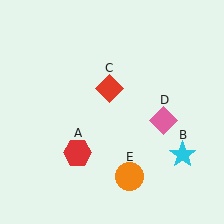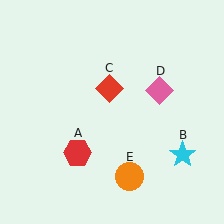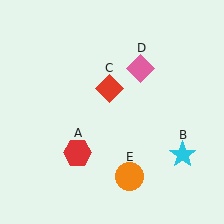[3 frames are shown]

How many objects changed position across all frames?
1 object changed position: pink diamond (object D).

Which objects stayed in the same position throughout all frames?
Red hexagon (object A) and cyan star (object B) and red diamond (object C) and orange circle (object E) remained stationary.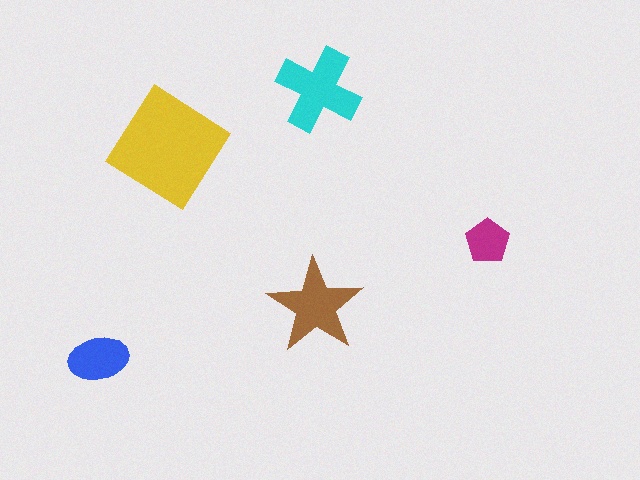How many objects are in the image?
There are 5 objects in the image.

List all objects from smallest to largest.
The magenta pentagon, the blue ellipse, the brown star, the cyan cross, the yellow diamond.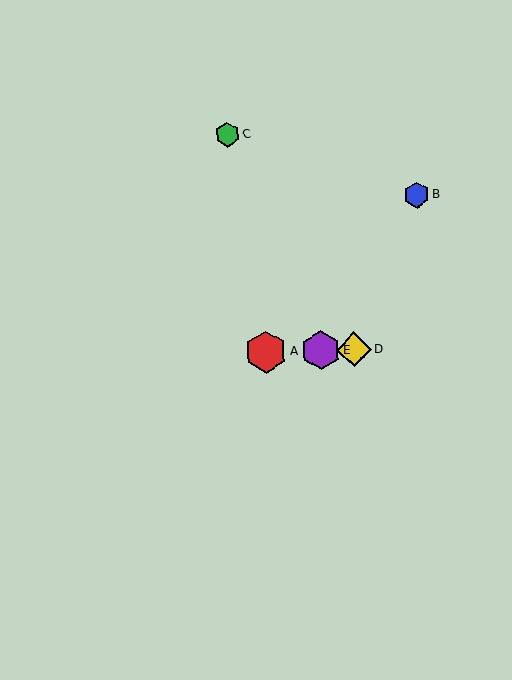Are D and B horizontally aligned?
No, D is at y≈350 and B is at y≈195.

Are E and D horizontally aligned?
Yes, both are at y≈351.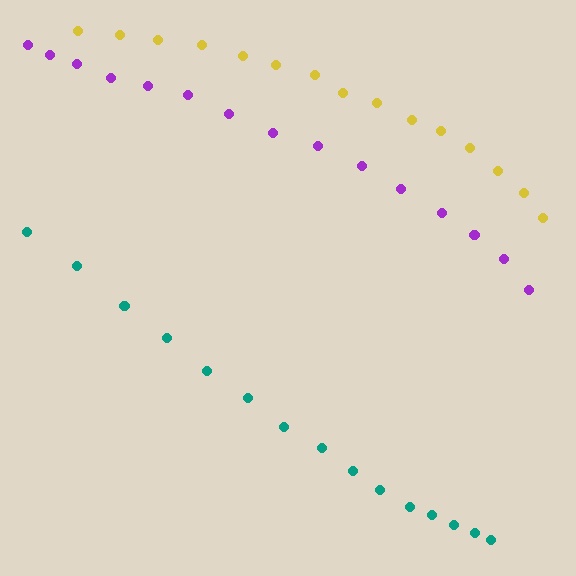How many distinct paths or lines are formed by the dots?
There are 3 distinct paths.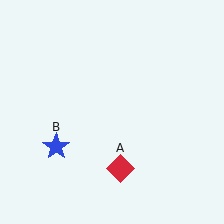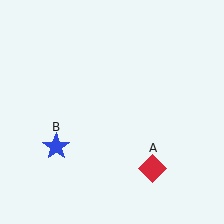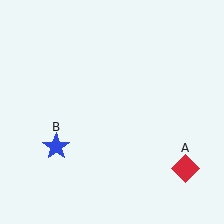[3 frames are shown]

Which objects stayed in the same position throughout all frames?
Blue star (object B) remained stationary.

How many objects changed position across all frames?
1 object changed position: red diamond (object A).